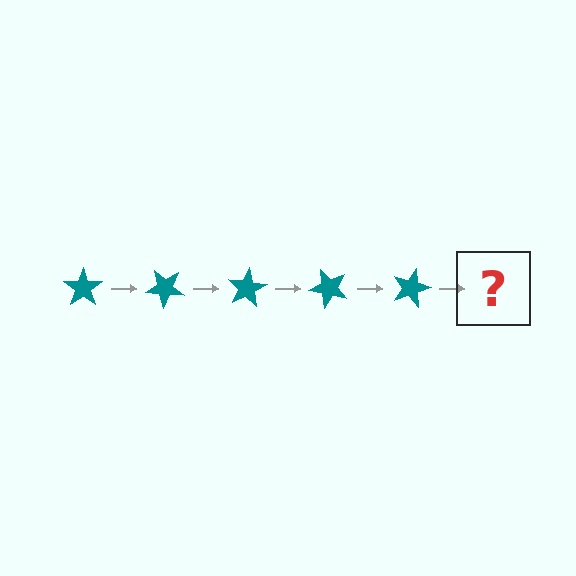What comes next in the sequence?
The next element should be a teal star rotated 200 degrees.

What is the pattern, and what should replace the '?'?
The pattern is that the star rotates 40 degrees each step. The '?' should be a teal star rotated 200 degrees.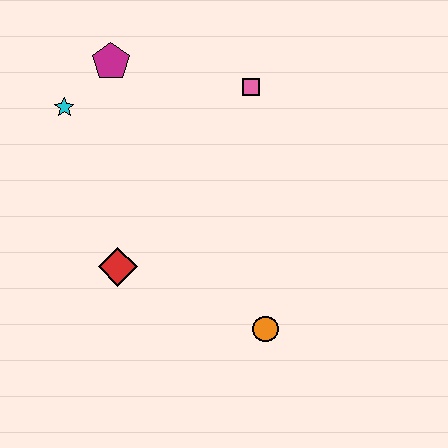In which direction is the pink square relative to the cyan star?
The pink square is to the right of the cyan star.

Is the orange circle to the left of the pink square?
No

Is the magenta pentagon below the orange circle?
No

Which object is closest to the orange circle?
The red diamond is closest to the orange circle.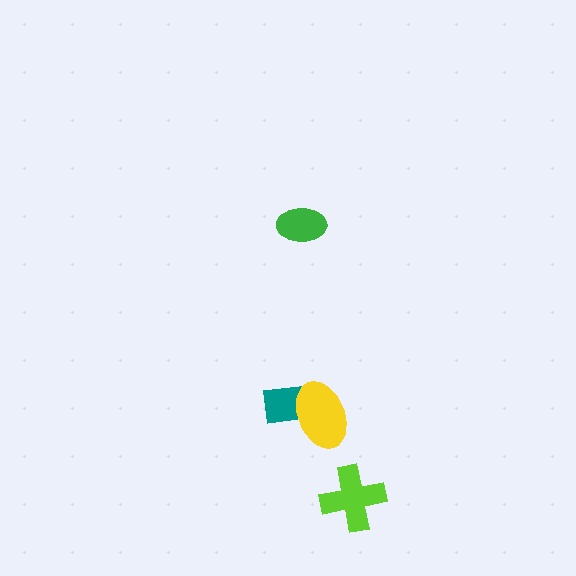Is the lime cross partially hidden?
No, no other shape covers it.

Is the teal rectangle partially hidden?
Yes, it is partially covered by another shape.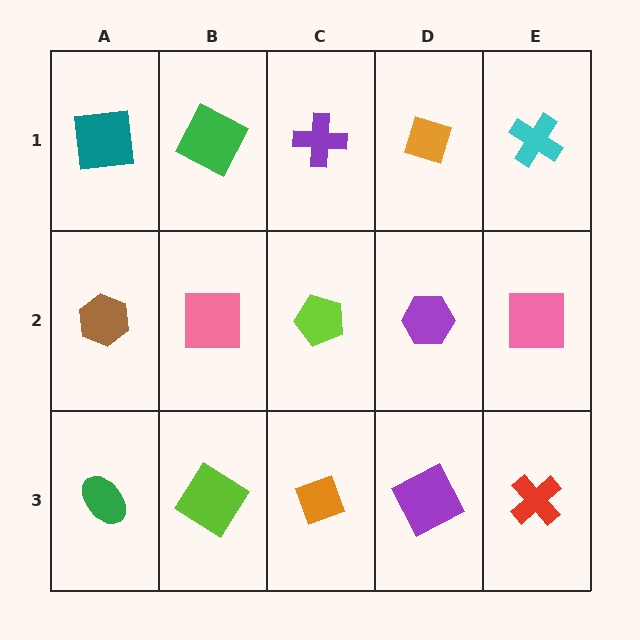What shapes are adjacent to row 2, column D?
An orange diamond (row 1, column D), a purple square (row 3, column D), a lime pentagon (row 2, column C), a pink square (row 2, column E).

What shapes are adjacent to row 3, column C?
A lime pentagon (row 2, column C), a lime diamond (row 3, column B), a purple square (row 3, column D).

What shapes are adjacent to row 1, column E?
A pink square (row 2, column E), an orange diamond (row 1, column D).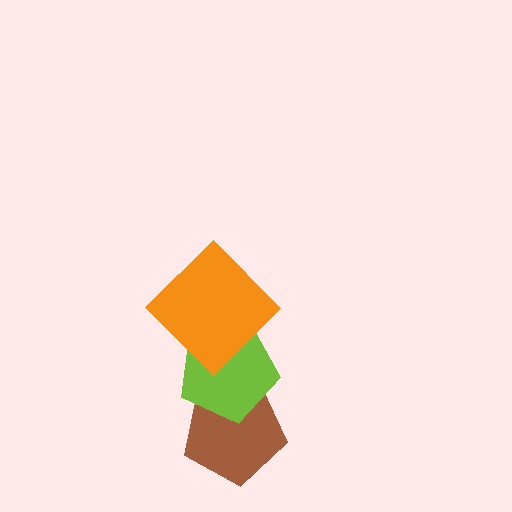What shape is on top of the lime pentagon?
The orange diamond is on top of the lime pentagon.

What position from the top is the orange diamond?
The orange diamond is 1st from the top.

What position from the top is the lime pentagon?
The lime pentagon is 2nd from the top.